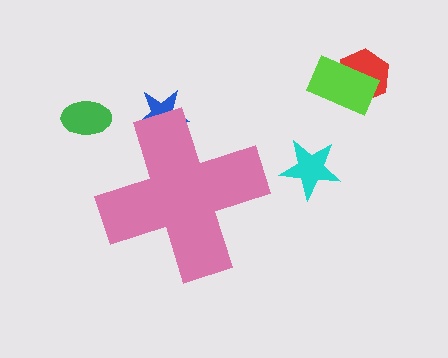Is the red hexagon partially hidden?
No, the red hexagon is fully visible.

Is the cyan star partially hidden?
No, the cyan star is fully visible.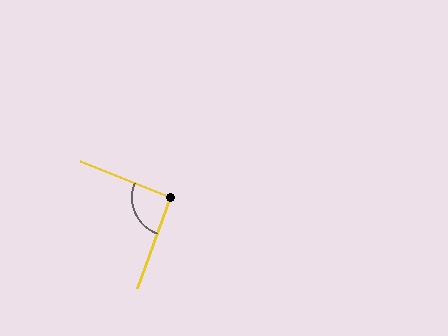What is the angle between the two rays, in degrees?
Approximately 92 degrees.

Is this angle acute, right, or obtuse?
It is approximately a right angle.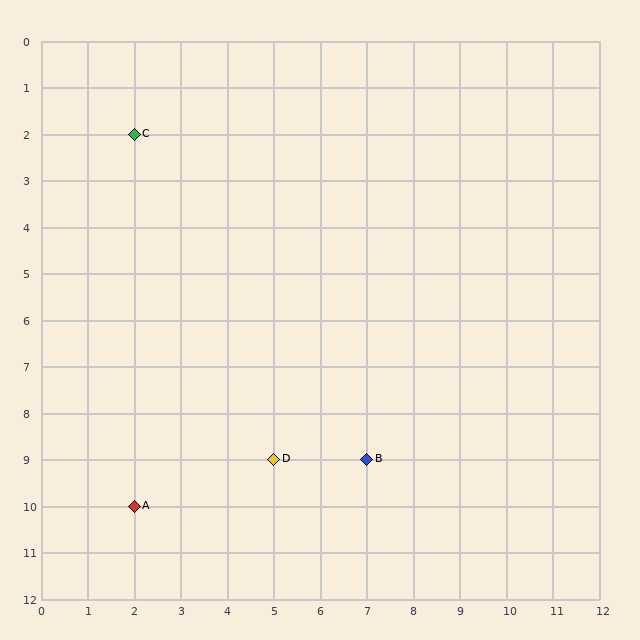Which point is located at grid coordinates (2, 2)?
Point C is at (2, 2).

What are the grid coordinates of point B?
Point B is at grid coordinates (7, 9).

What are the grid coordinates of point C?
Point C is at grid coordinates (2, 2).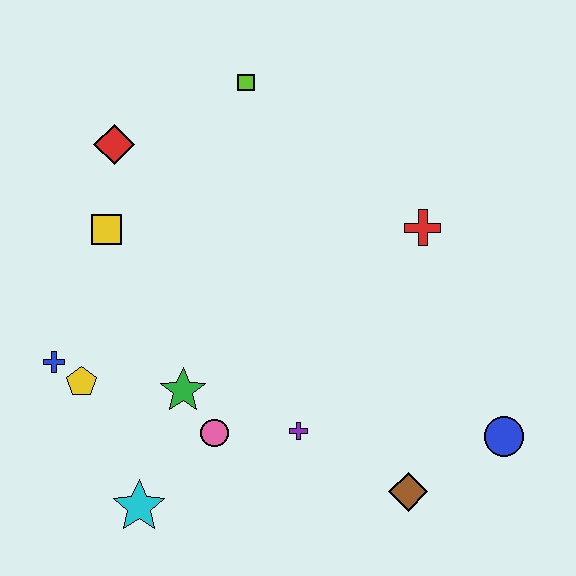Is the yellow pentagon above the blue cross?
No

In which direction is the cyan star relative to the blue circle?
The cyan star is to the left of the blue circle.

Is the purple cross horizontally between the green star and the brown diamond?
Yes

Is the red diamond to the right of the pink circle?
No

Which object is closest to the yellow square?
The red diamond is closest to the yellow square.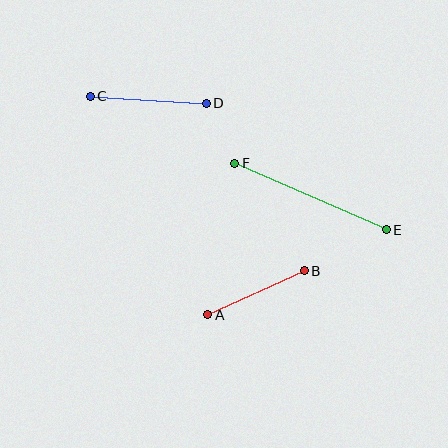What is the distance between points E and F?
The distance is approximately 165 pixels.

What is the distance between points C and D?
The distance is approximately 116 pixels.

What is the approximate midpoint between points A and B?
The midpoint is at approximately (256, 293) pixels.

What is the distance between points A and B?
The distance is approximately 106 pixels.